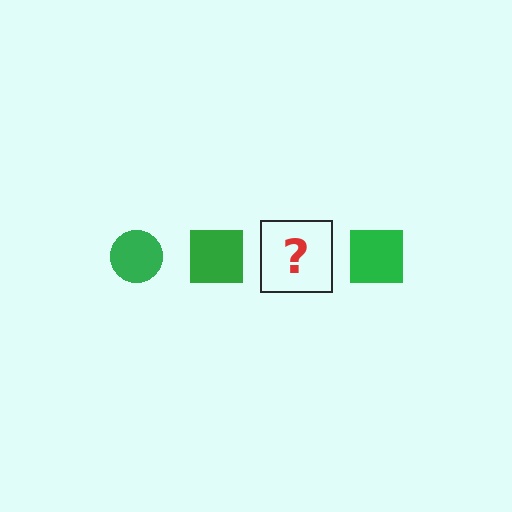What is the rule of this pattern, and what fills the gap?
The rule is that the pattern cycles through circle, square shapes in green. The gap should be filled with a green circle.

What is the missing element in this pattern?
The missing element is a green circle.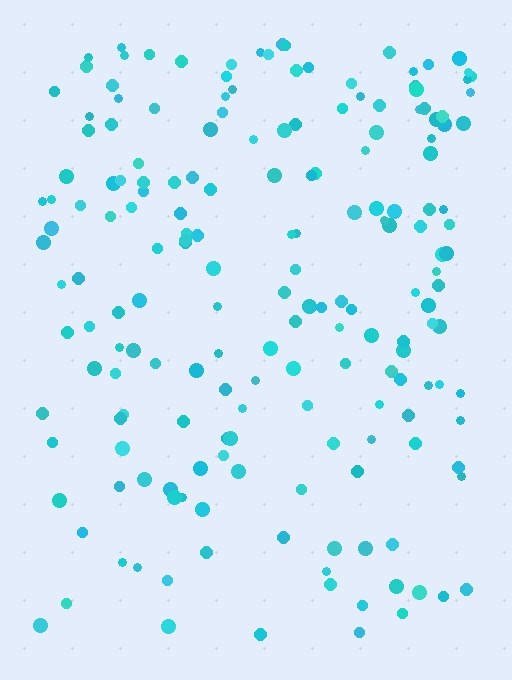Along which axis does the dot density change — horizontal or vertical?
Vertical.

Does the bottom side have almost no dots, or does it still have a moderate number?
Still a moderate number, just noticeably fewer than the top.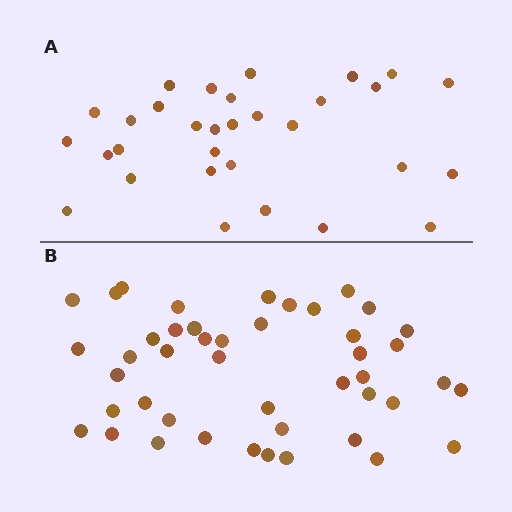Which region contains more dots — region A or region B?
Region B (the bottom region) has more dots.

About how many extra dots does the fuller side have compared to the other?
Region B has approximately 15 more dots than region A.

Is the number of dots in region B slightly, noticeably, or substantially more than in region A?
Region B has substantially more. The ratio is roughly 1.5 to 1.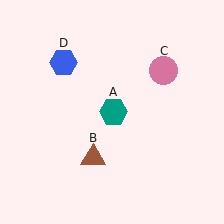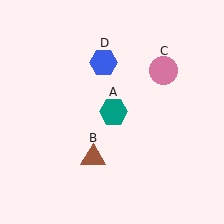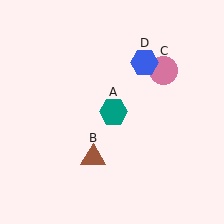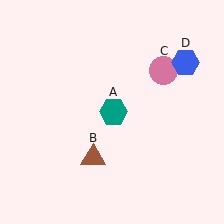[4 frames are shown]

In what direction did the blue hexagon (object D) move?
The blue hexagon (object D) moved right.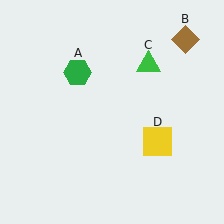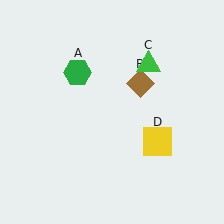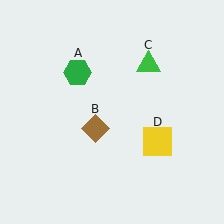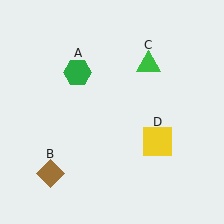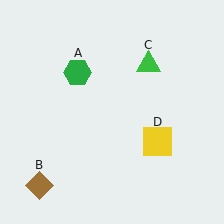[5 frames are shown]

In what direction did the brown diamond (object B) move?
The brown diamond (object B) moved down and to the left.